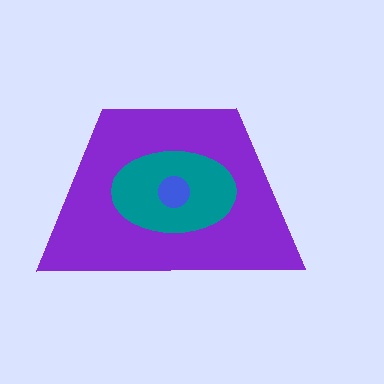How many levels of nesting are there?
3.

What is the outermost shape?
The purple trapezoid.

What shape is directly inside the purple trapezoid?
The teal ellipse.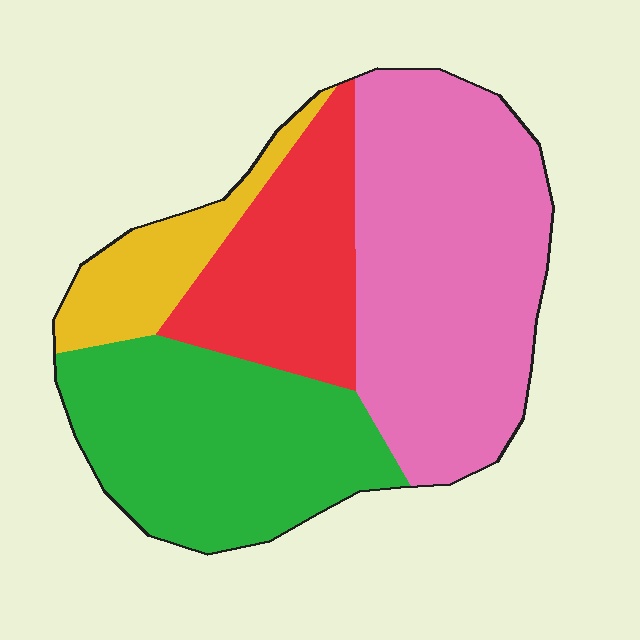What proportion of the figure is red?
Red takes up less than a quarter of the figure.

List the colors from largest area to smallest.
From largest to smallest: pink, green, red, yellow.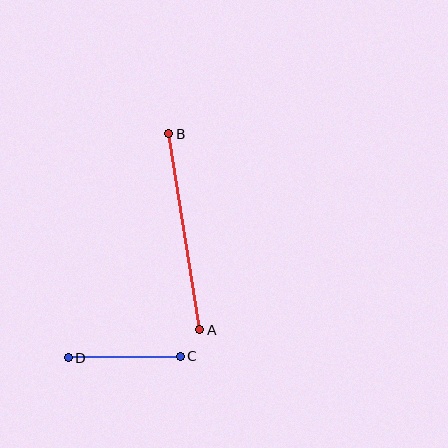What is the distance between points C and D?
The distance is approximately 112 pixels.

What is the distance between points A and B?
The distance is approximately 198 pixels.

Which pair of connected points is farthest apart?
Points A and B are farthest apart.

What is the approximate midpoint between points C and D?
The midpoint is at approximately (124, 357) pixels.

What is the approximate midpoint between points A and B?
The midpoint is at approximately (184, 232) pixels.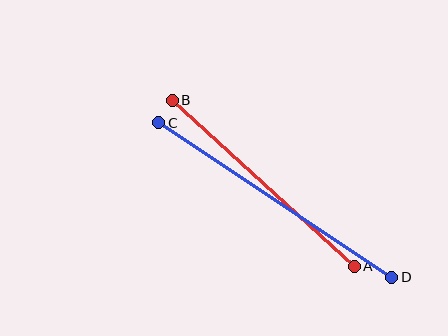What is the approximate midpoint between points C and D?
The midpoint is at approximately (275, 200) pixels.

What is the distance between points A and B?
The distance is approximately 246 pixels.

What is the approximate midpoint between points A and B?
The midpoint is at approximately (263, 183) pixels.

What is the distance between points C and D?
The distance is approximately 280 pixels.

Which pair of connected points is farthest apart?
Points C and D are farthest apart.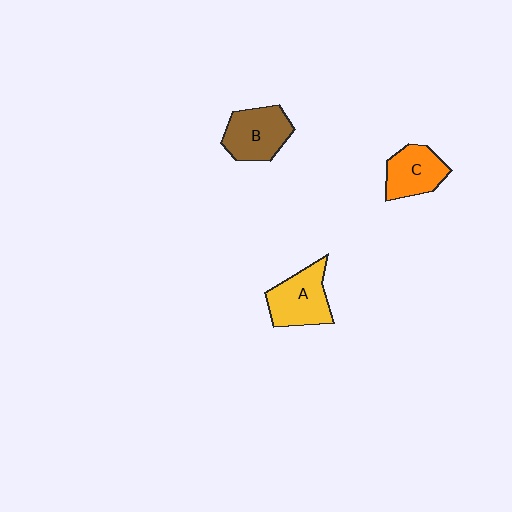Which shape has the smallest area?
Shape C (orange).